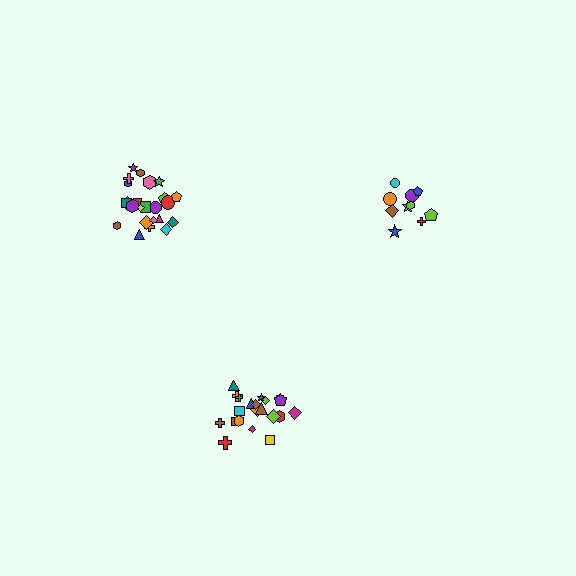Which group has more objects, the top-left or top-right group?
The top-left group.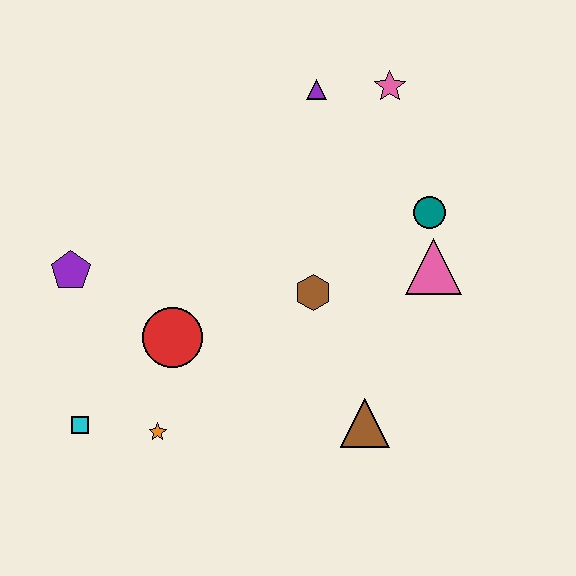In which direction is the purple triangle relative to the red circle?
The purple triangle is above the red circle.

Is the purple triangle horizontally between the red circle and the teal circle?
Yes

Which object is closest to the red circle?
The orange star is closest to the red circle.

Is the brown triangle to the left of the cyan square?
No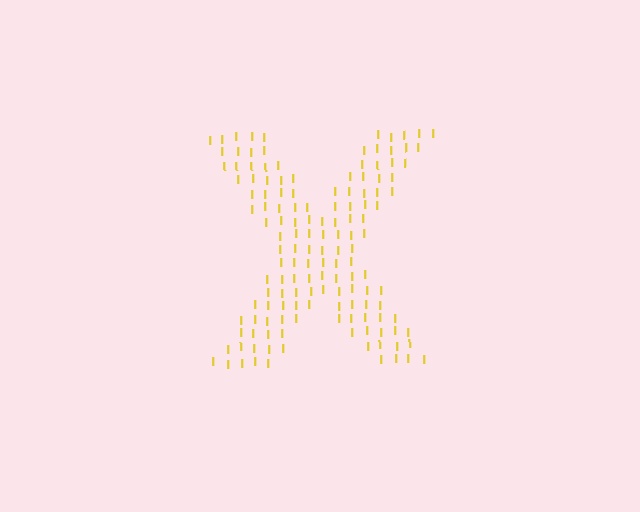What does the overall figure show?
The overall figure shows the letter X.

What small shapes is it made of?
It is made of small letter I's.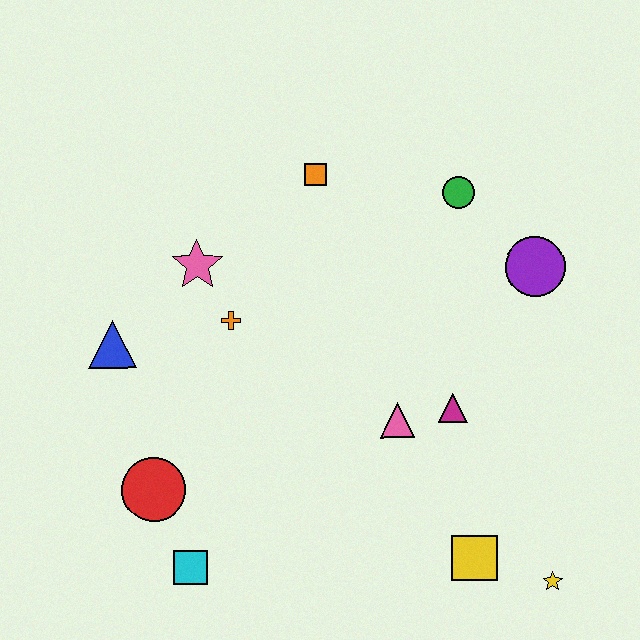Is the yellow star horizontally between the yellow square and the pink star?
No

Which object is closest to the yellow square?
The yellow star is closest to the yellow square.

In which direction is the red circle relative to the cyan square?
The red circle is above the cyan square.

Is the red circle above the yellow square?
Yes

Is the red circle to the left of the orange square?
Yes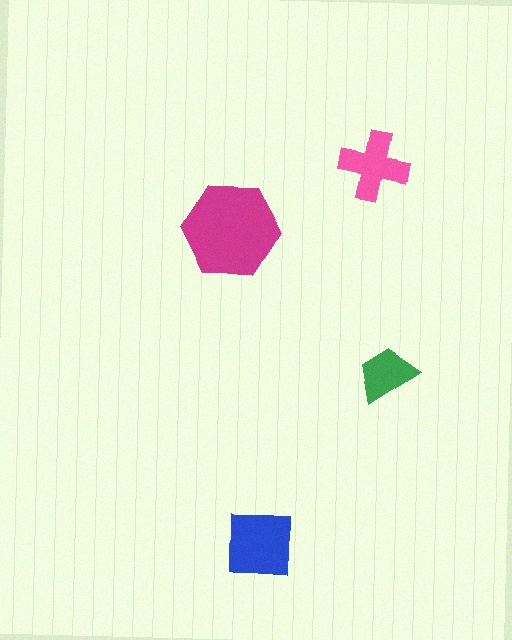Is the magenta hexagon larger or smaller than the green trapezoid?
Larger.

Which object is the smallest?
The green trapezoid.